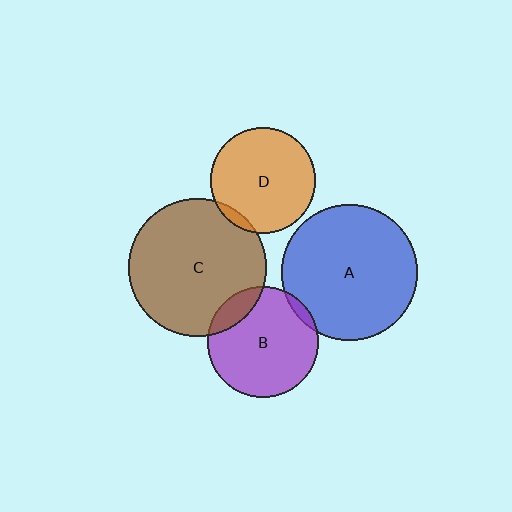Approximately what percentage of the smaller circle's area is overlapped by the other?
Approximately 5%.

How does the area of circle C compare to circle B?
Approximately 1.5 times.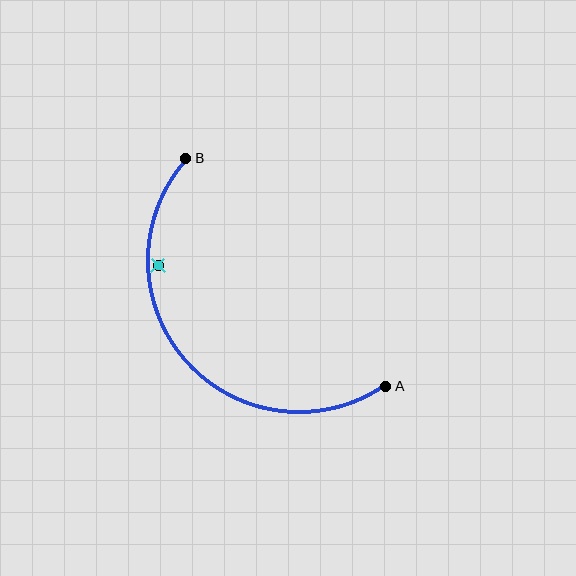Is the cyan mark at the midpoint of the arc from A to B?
No — the cyan mark does not lie on the arc at all. It sits slightly inside the curve.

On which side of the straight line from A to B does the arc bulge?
The arc bulges below and to the left of the straight line connecting A and B.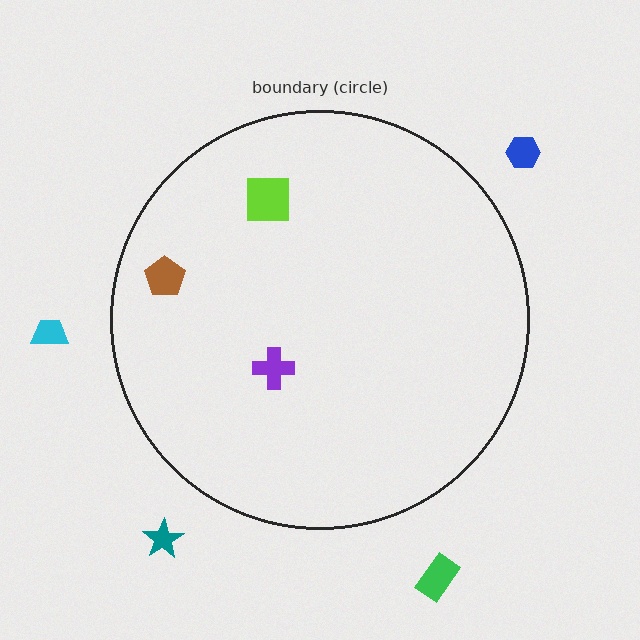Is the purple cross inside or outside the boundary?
Inside.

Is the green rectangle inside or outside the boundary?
Outside.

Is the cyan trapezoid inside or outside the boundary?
Outside.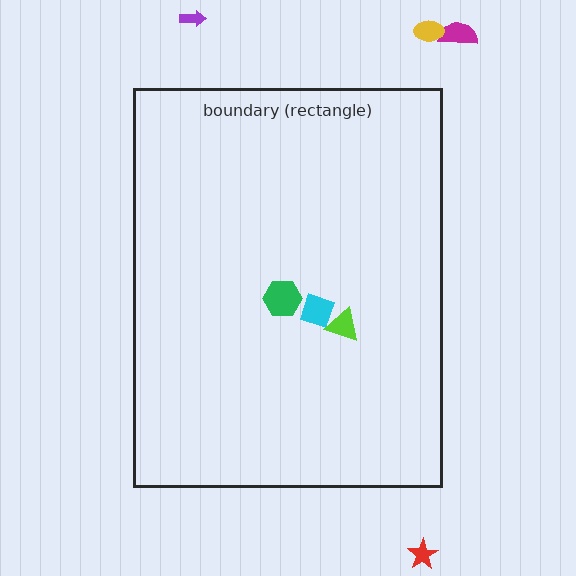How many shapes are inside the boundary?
3 inside, 4 outside.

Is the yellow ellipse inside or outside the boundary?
Outside.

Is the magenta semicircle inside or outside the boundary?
Outside.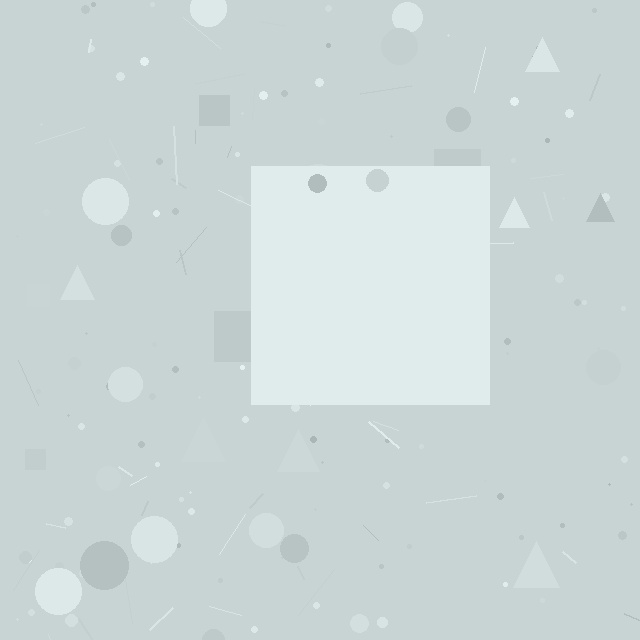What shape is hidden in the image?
A square is hidden in the image.